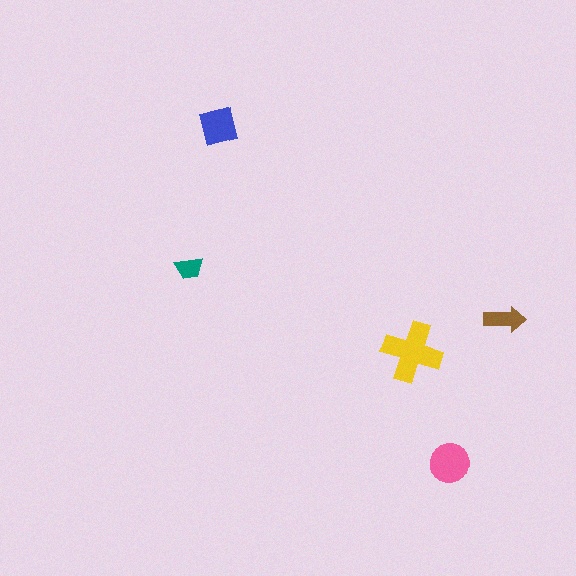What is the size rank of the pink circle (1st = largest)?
2nd.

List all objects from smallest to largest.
The teal trapezoid, the brown arrow, the blue square, the pink circle, the yellow cross.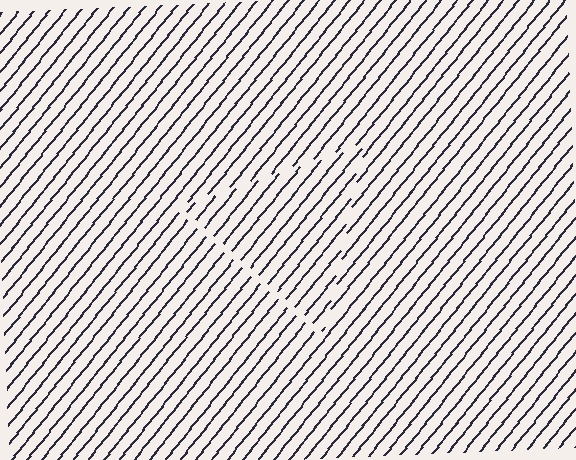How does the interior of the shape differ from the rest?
The interior of the shape contains the same grating, shifted by half a period — the contour is defined by the phase discontinuity where line-ends from the inner and outer gratings abut.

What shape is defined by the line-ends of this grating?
An illusory triangle. The interior of the shape contains the same grating, shifted by half a period — the contour is defined by the phase discontinuity where line-ends from the inner and outer gratings abut.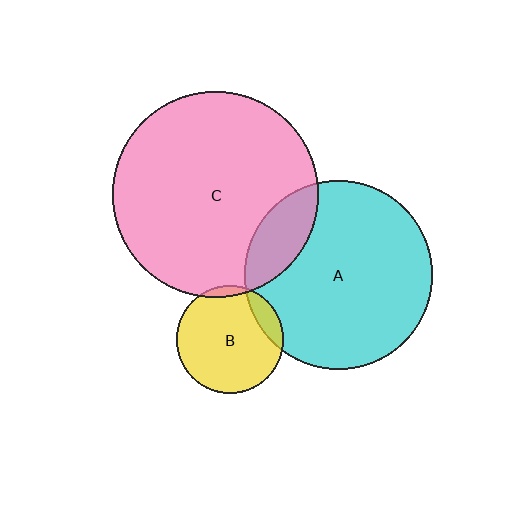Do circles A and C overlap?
Yes.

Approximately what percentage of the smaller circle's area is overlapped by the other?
Approximately 15%.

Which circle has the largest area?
Circle C (pink).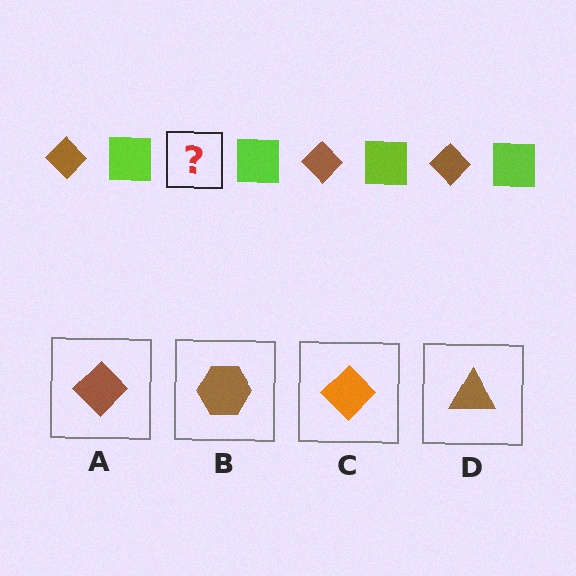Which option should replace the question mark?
Option A.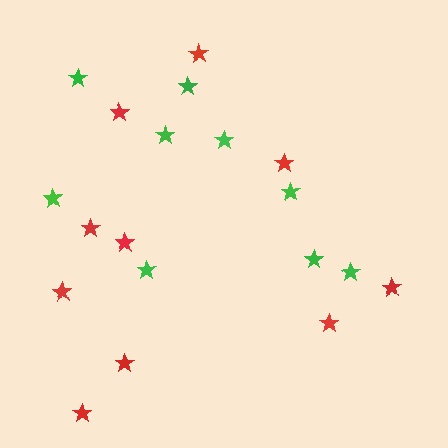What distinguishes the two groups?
There are 2 groups: one group of green stars (9) and one group of red stars (10).